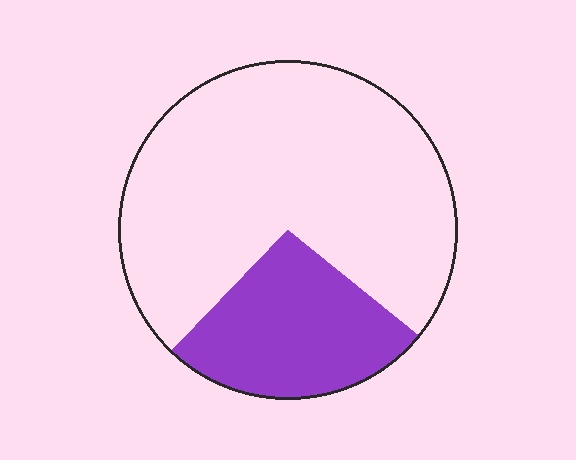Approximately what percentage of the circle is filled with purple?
Approximately 25%.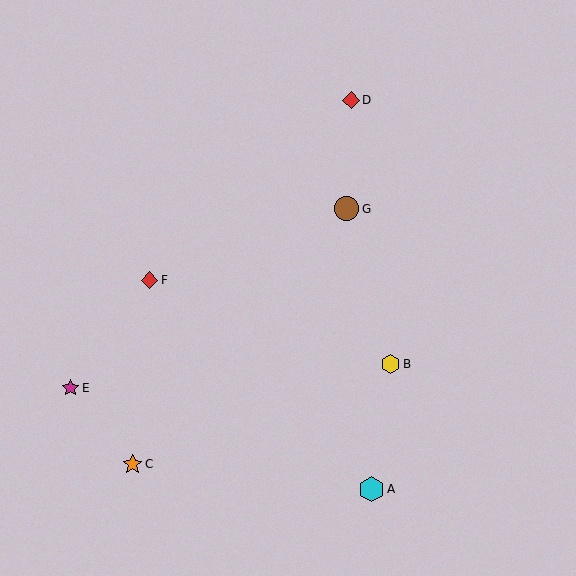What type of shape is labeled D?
Shape D is a red diamond.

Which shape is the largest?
The cyan hexagon (labeled A) is the largest.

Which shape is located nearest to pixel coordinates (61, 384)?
The magenta star (labeled E) at (70, 388) is nearest to that location.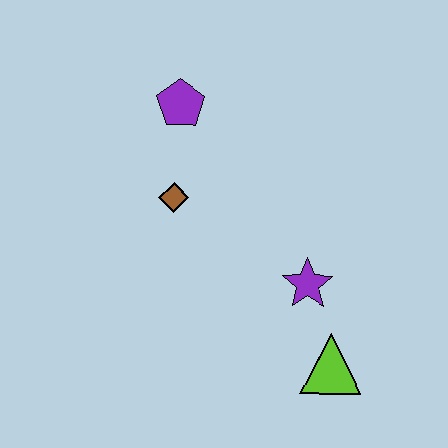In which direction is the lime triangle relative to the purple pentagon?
The lime triangle is below the purple pentagon.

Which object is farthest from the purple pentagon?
The lime triangle is farthest from the purple pentagon.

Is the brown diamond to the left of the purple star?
Yes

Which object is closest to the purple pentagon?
The brown diamond is closest to the purple pentagon.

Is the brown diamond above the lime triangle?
Yes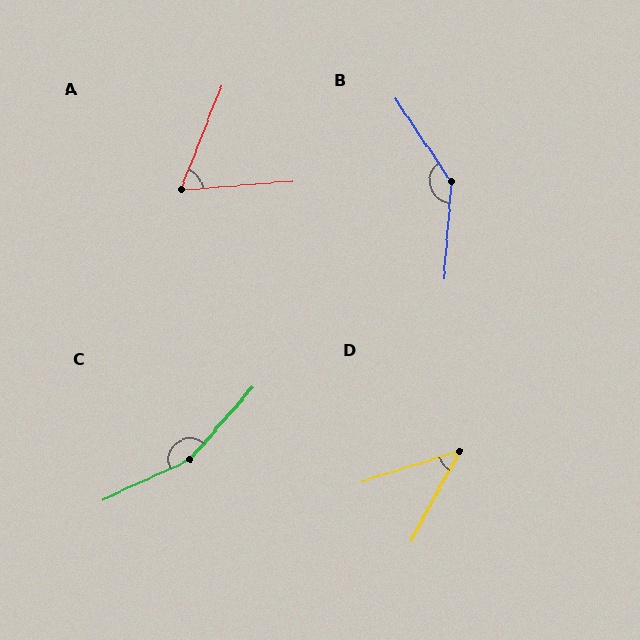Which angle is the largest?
C, at approximately 156 degrees.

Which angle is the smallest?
D, at approximately 44 degrees.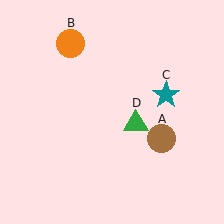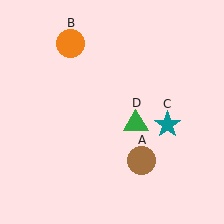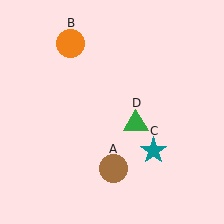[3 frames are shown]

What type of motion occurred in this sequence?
The brown circle (object A), teal star (object C) rotated clockwise around the center of the scene.